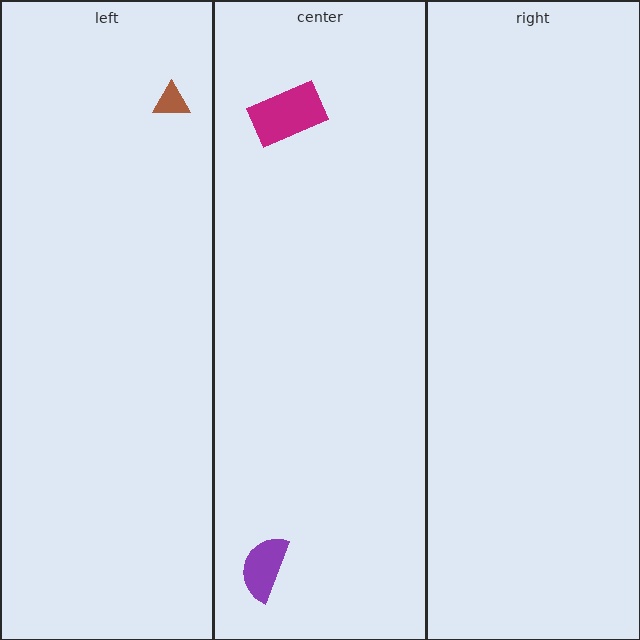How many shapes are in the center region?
2.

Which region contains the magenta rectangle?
The center region.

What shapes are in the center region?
The magenta rectangle, the purple semicircle.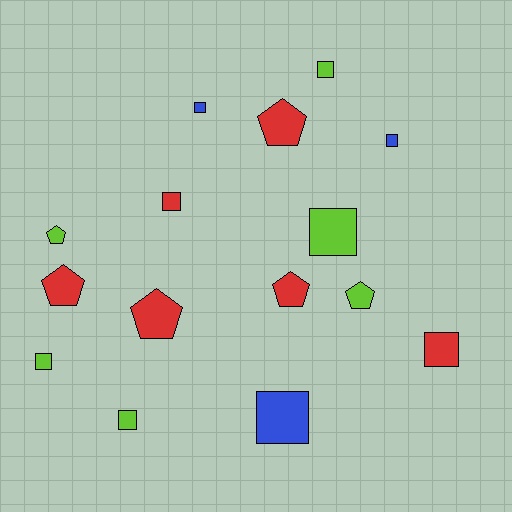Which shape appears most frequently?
Square, with 9 objects.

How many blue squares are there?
There are 3 blue squares.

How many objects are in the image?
There are 15 objects.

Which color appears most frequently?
Lime, with 6 objects.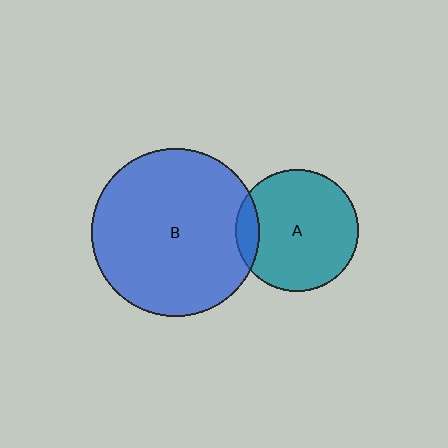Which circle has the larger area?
Circle B (blue).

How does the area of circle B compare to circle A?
Approximately 1.9 times.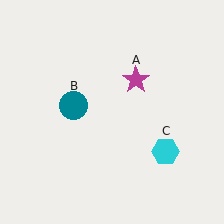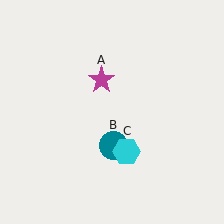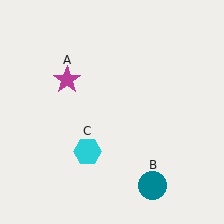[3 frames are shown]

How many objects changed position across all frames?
3 objects changed position: magenta star (object A), teal circle (object B), cyan hexagon (object C).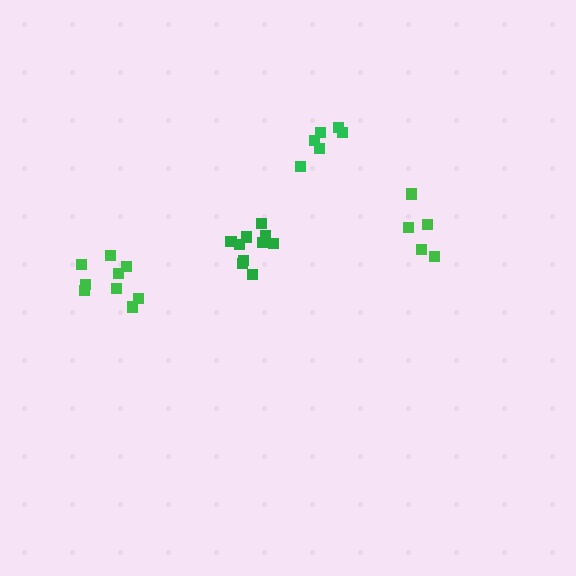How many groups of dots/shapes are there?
There are 4 groups.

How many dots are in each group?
Group 1: 9 dots, Group 2: 5 dots, Group 3: 6 dots, Group 4: 10 dots (30 total).